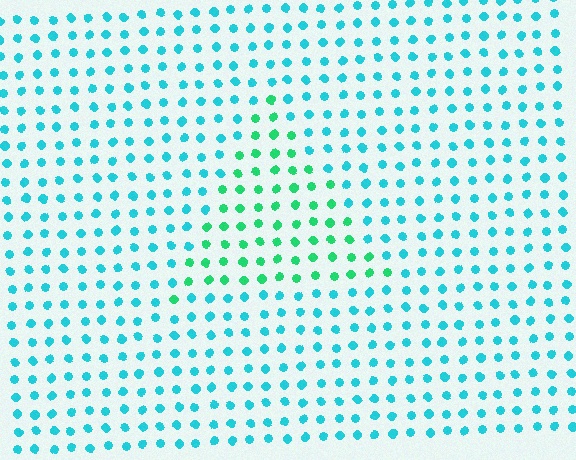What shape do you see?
I see a triangle.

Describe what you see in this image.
The image is filled with small cyan elements in a uniform arrangement. A triangle-shaped region is visible where the elements are tinted to a slightly different hue, forming a subtle color boundary.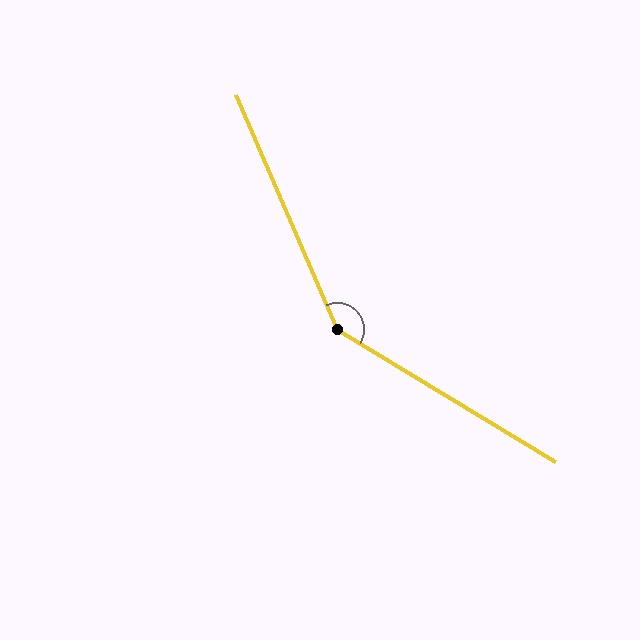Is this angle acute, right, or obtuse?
It is obtuse.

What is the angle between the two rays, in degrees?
Approximately 144 degrees.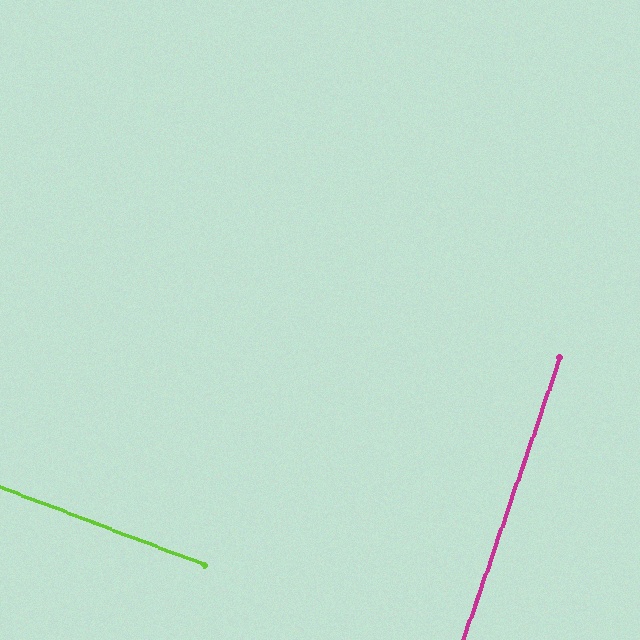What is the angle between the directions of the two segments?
Approximately 88 degrees.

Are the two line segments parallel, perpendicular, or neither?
Perpendicular — they meet at approximately 88°.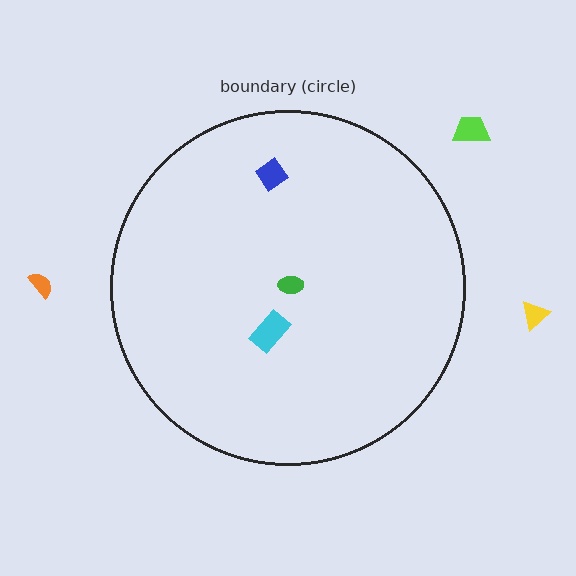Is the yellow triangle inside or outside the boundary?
Outside.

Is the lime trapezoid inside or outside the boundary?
Outside.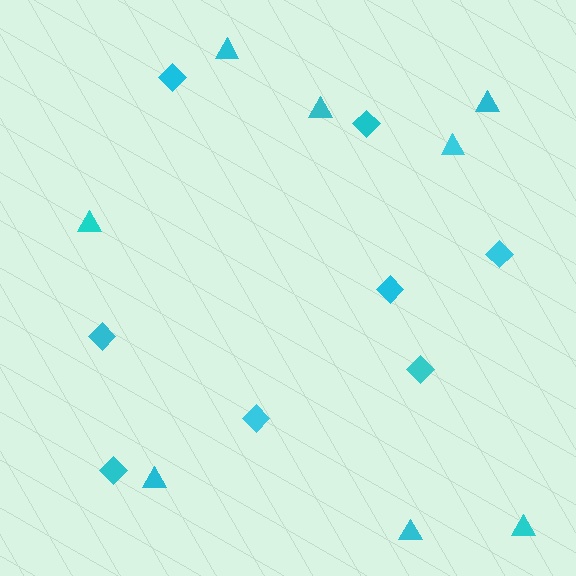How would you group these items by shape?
There are 2 groups: one group of diamonds (8) and one group of triangles (8).